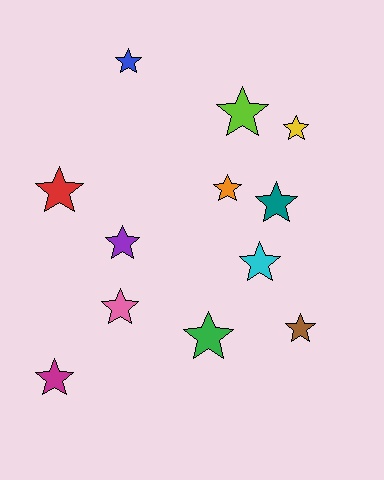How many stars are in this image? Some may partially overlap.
There are 12 stars.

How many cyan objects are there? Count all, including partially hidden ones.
There is 1 cyan object.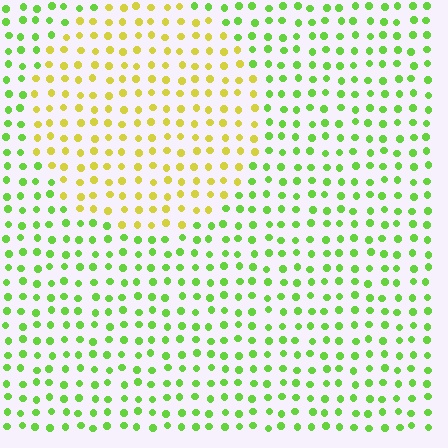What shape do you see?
I see a circle.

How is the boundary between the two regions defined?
The boundary is defined purely by a slight shift in hue (about 45 degrees). Spacing, size, and orientation are identical on both sides.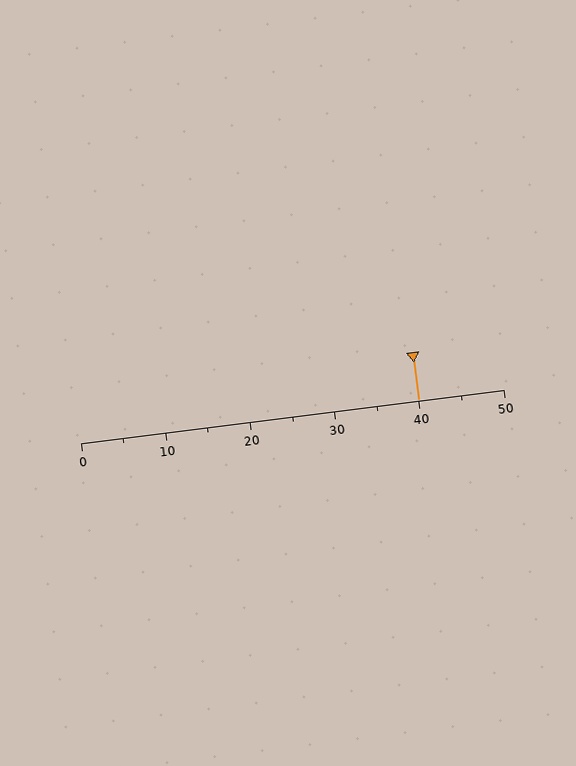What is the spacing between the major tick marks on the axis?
The major ticks are spaced 10 apart.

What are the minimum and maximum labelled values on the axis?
The axis runs from 0 to 50.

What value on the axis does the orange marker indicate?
The marker indicates approximately 40.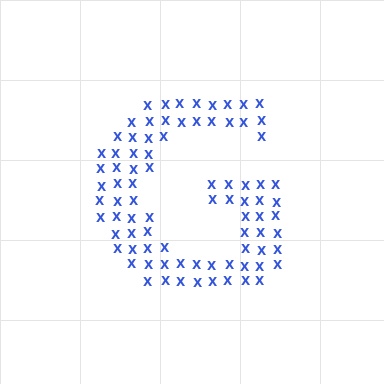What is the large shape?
The large shape is the letter G.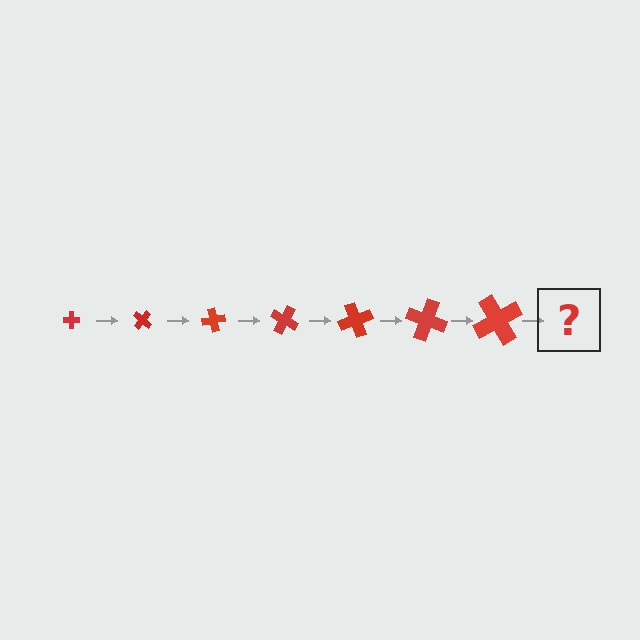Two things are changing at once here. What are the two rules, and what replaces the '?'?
The two rules are that the cross grows larger each step and it rotates 40 degrees each step. The '?' should be a cross, larger than the previous one and rotated 280 degrees from the start.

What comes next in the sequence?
The next element should be a cross, larger than the previous one and rotated 280 degrees from the start.